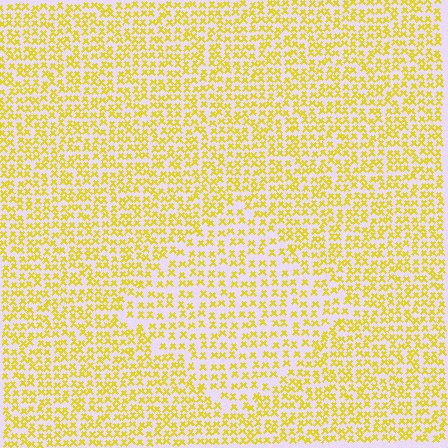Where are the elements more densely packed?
The elements are more densely packed outside the diamond boundary.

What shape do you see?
I see a diamond.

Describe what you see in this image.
The image contains small yellow elements arranged at two different densities. A diamond-shaped region is visible where the elements are less densely packed than the surrounding area.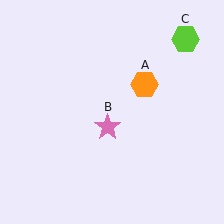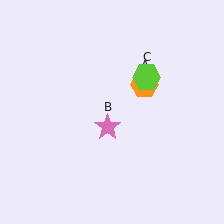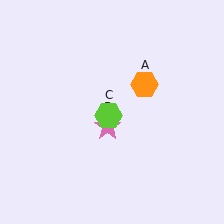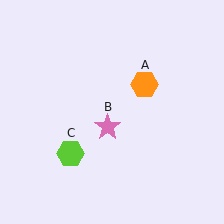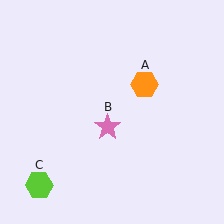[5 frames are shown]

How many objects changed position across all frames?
1 object changed position: lime hexagon (object C).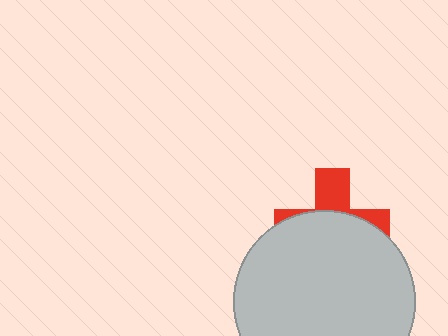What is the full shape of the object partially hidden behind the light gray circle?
The partially hidden object is a red cross.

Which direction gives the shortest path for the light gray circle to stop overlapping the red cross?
Moving down gives the shortest separation.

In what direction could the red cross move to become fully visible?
The red cross could move up. That would shift it out from behind the light gray circle entirely.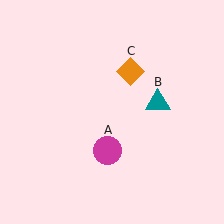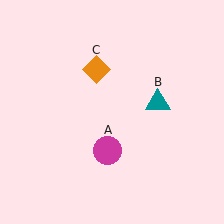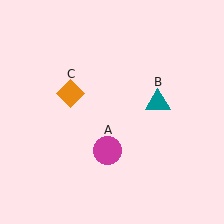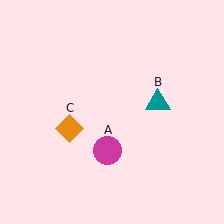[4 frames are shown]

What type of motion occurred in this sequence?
The orange diamond (object C) rotated counterclockwise around the center of the scene.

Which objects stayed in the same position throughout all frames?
Magenta circle (object A) and teal triangle (object B) remained stationary.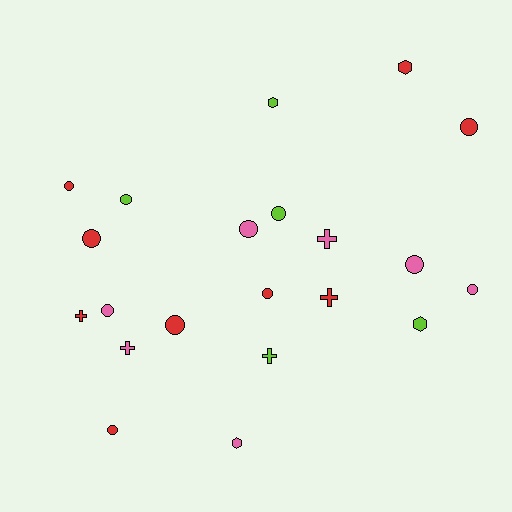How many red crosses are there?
There are 2 red crosses.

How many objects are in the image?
There are 21 objects.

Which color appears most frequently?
Red, with 9 objects.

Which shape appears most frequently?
Circle, with 12 objects.